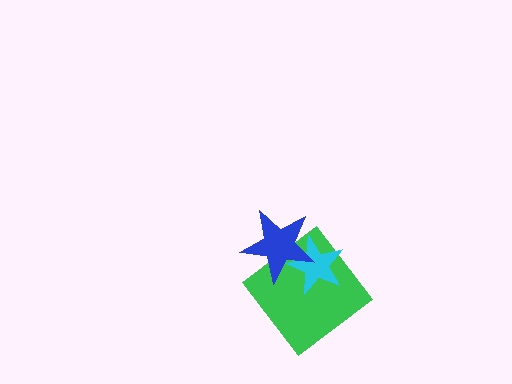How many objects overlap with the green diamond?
2 objects overlap with the green diamond.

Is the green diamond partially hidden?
Yes, it is partially covered by another shape.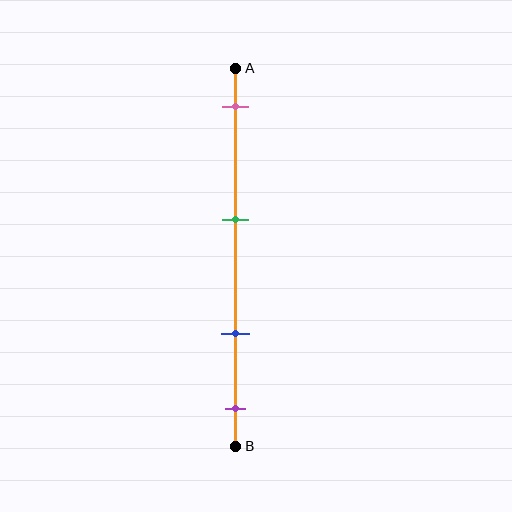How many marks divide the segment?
There are 4 marks dividing the segment.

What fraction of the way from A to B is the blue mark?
The blue mark is approximately 70% (0.7) of the way from A to B.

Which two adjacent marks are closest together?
The blue and purple marks are the closest adjacent pair.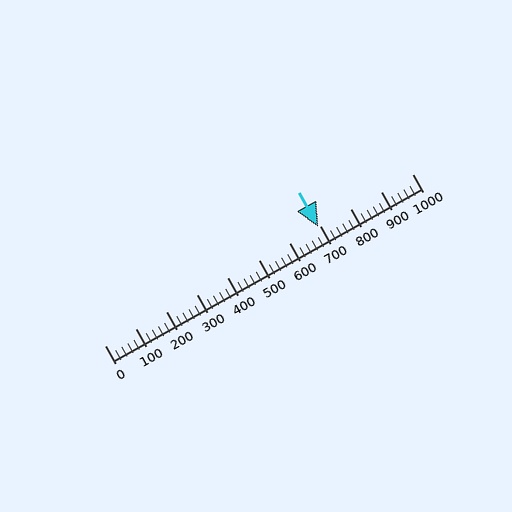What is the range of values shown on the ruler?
The ruler shows values from 0 to 1000.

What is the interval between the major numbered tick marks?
The major tick marks are spaced 100 units apart.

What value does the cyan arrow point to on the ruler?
The cyan arrow points to approximately 696.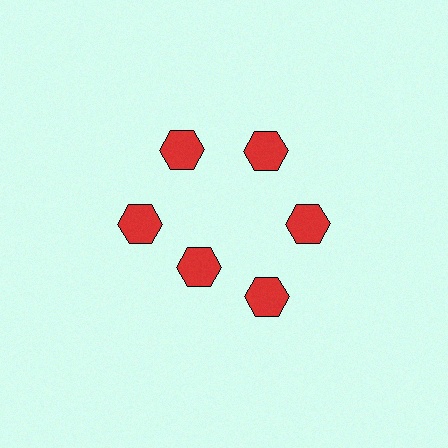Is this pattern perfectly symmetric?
No. The 6 red hexagons are arranged in a ring, but one element near the 7 o'clock position is pulled inward toward the center, breaking the 6-fold rotational symmetry.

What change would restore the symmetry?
The symmetry would be restored by moving it outward, back onto the ring so that all 6 hexagons sit at equal angles and equal distance from the center.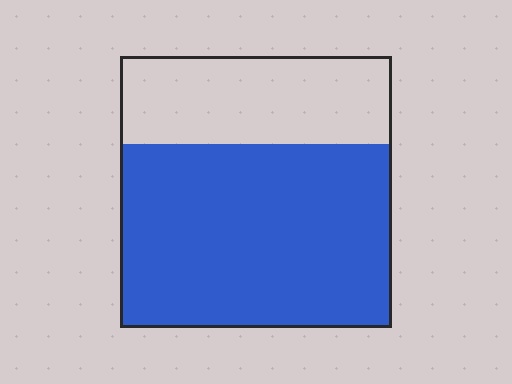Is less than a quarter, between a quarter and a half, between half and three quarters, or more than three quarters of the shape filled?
Between half and three quarters.